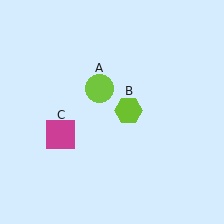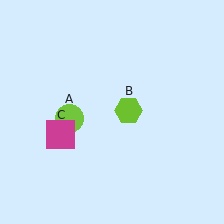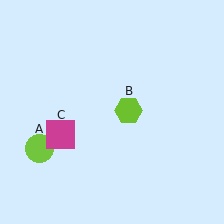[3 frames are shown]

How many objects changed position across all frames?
1 object changed position: lime circle (object A).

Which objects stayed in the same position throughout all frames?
Lime hexagon (object B) and magenta square (object C) remained stationary.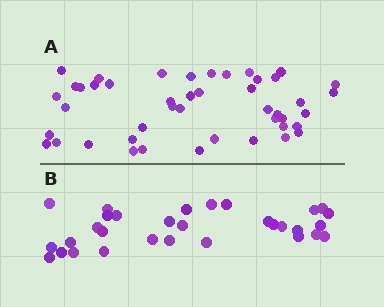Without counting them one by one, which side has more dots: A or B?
Region A (the top region) has more dots.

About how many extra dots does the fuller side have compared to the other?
Region A has approximately 15 more dots than region B.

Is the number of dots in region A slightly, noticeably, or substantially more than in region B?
Region A has substantially more. The ratio is roughly 1.5 to 1.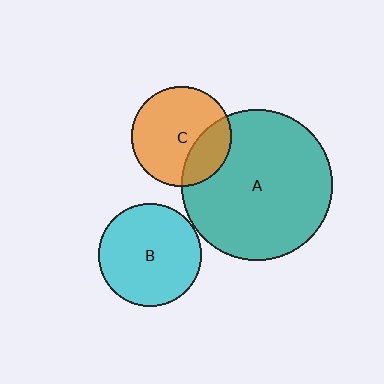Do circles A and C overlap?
Yes.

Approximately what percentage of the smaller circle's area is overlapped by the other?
Approximately 25%.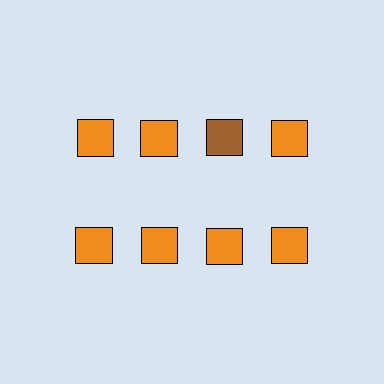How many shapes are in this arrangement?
There are 8 shapes arranged in a grid pattern.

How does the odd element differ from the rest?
It has a different color: brown instead of orange.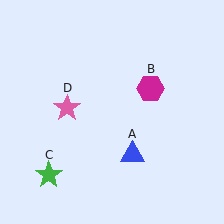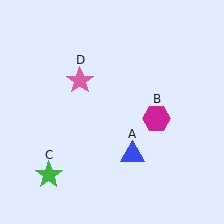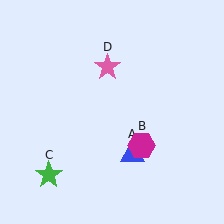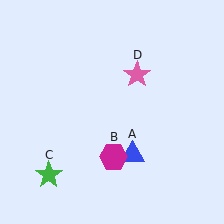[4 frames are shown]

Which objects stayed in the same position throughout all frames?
Blue triangle (object A) and green star (object C) remained stationary.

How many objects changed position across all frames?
2 objects changed position: magenta hexagon (object B), pink star (object D).